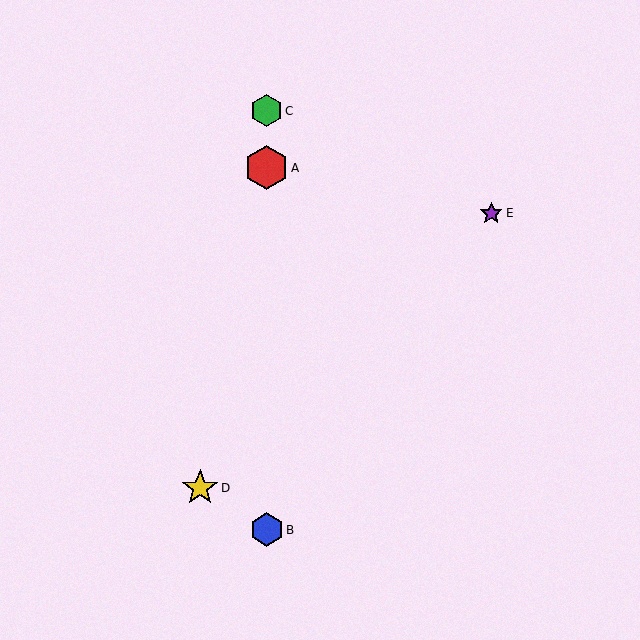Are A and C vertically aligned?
Yes, both are at x≈267.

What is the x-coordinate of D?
Object D is at x≈200.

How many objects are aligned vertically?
3 objects (A, B, C) are aligned vertically.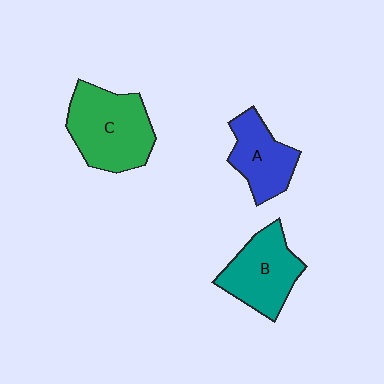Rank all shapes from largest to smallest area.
From largest to smallest: C (green), B (teal), A (blue).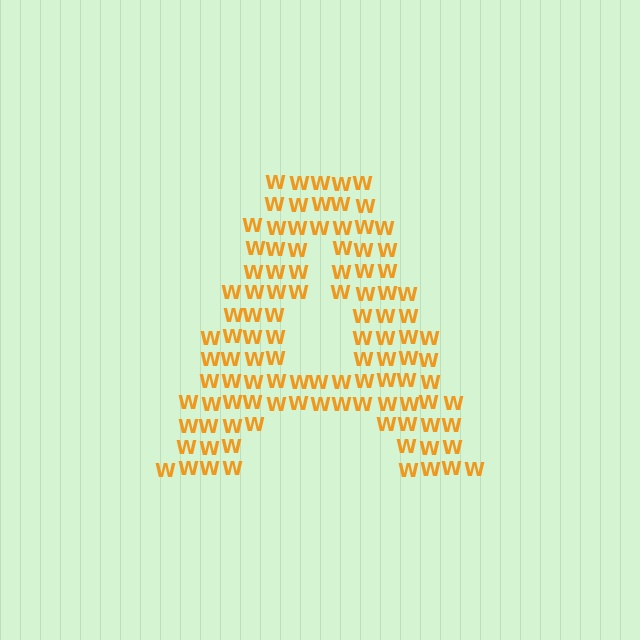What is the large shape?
The large shape is the letter A.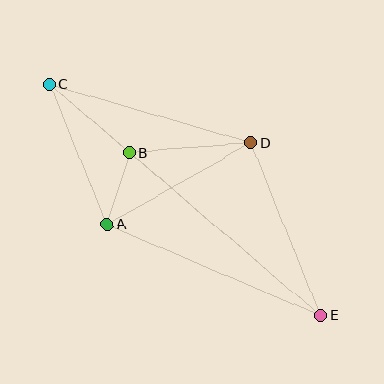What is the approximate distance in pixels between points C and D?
The distance between C and D is approximately 210 pixels.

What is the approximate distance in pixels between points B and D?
The distance between B and D is approximately 122 pixels.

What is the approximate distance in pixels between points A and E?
The distance between A and E is approximately 232 pixels.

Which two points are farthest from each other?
Points C and E are farthest from each other.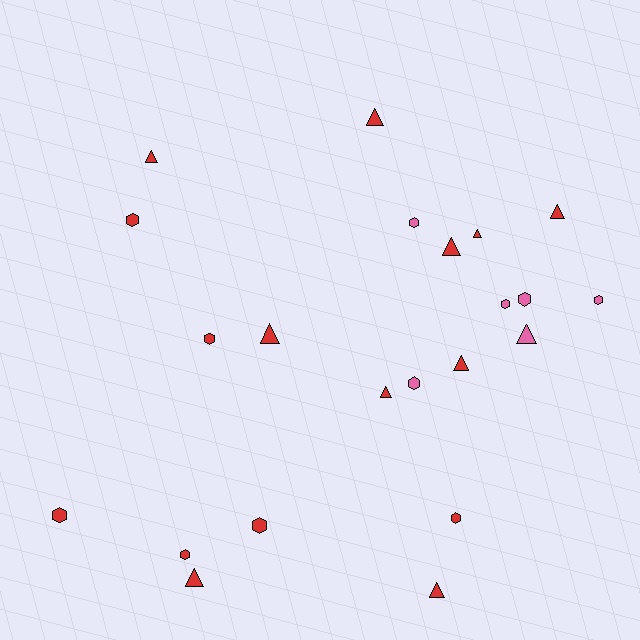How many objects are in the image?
There are 22 objects.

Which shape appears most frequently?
Triangle, with 11 objects.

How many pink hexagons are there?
There are 5 pink hexagons.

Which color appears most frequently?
Red, with 16 objects.